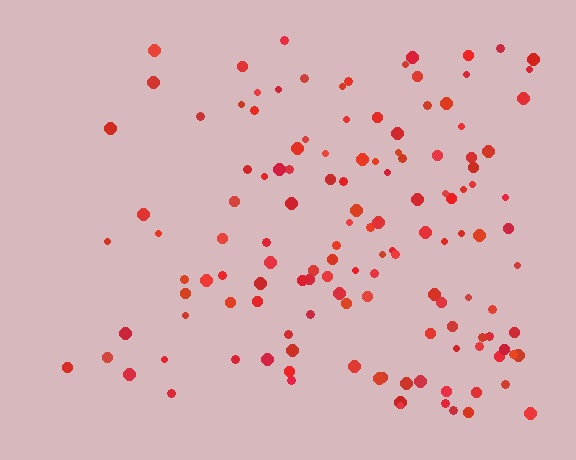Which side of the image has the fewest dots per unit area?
The left.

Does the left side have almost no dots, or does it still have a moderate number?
Still a moderate number, just noticeably fewer than the right.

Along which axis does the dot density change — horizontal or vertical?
Horizontal.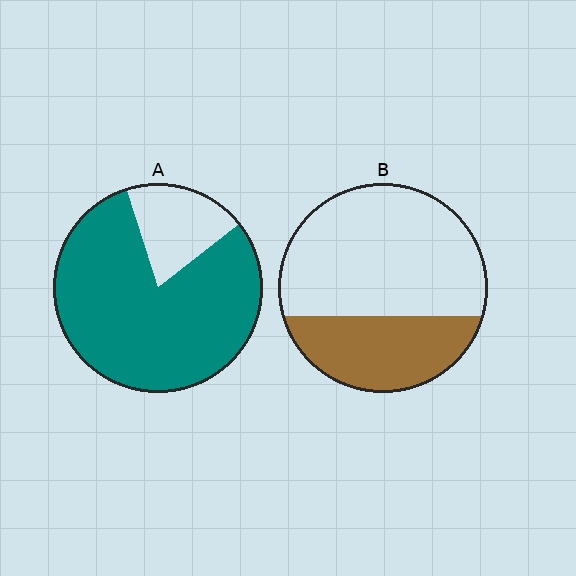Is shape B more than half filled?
No.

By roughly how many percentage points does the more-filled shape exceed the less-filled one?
By roughly 50 percentage points (A over B).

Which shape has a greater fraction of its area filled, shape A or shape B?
Shape A.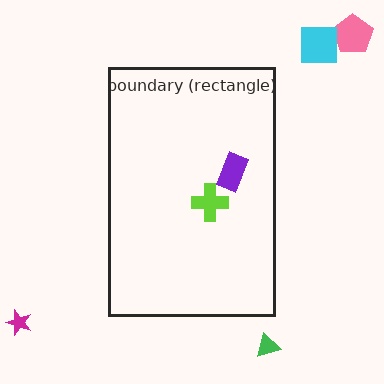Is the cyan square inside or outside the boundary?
Outside.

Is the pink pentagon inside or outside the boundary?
Outside.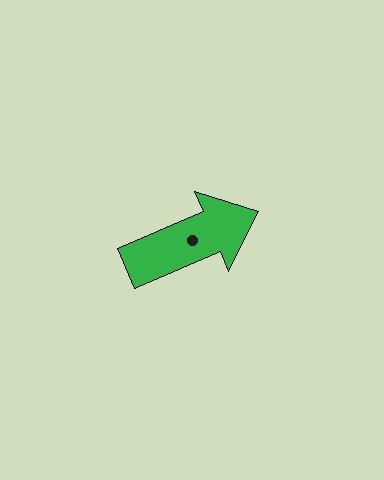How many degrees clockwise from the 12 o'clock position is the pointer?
Approximately 67 degrees.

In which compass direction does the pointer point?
Northeast.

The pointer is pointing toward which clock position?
Roughly 2 o'clock.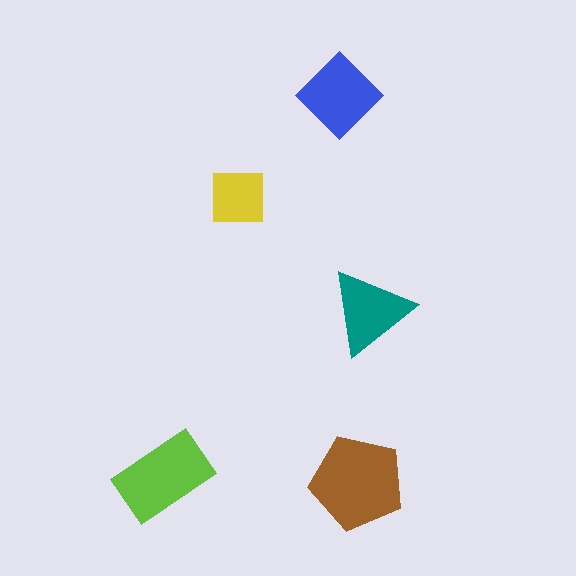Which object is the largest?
The brown pentagon.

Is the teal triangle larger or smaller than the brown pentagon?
Smaller.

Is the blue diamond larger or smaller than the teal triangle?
Larger.